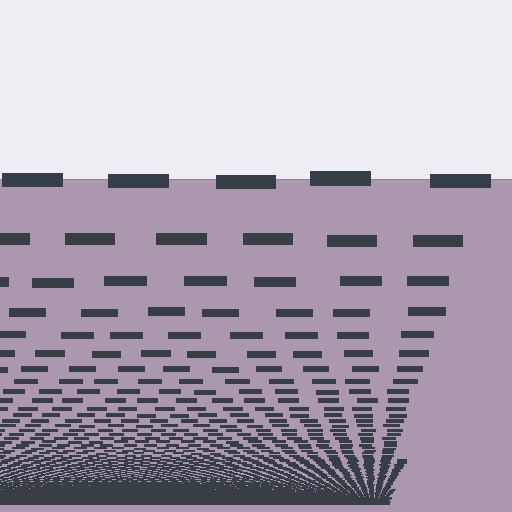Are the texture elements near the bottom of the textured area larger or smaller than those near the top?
Smaller. The gradient is inverted — elements near the bottom are smaller and denser.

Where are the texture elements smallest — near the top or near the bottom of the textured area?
Near the bottom.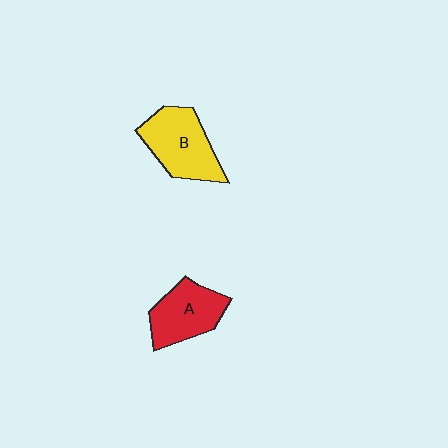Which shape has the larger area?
Shape B (yellow).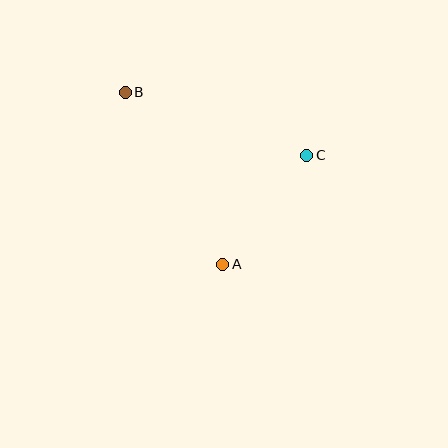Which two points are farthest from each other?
Points A and B are farthest from each other.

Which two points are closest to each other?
Points A and C are closest to each other.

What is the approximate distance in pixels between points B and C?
The distance between B and C is approximately 192 pixels.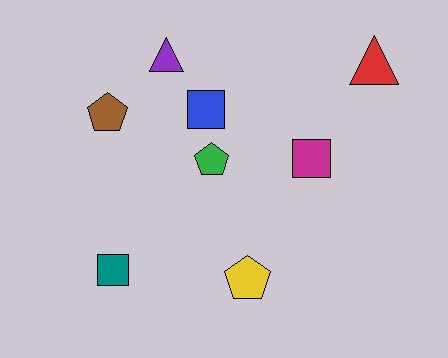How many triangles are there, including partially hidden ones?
There are 2 triangles.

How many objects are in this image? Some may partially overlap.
There are 8 objects.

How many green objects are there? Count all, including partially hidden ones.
There is 1 green object.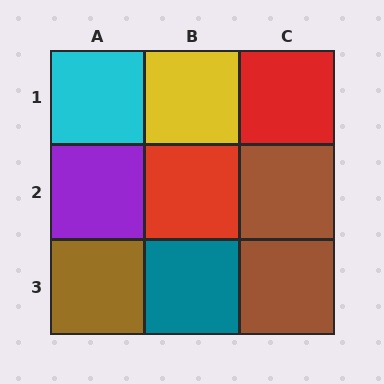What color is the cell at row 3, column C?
Brown.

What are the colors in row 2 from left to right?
Purple, red, brown.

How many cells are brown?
3 cells are brown.